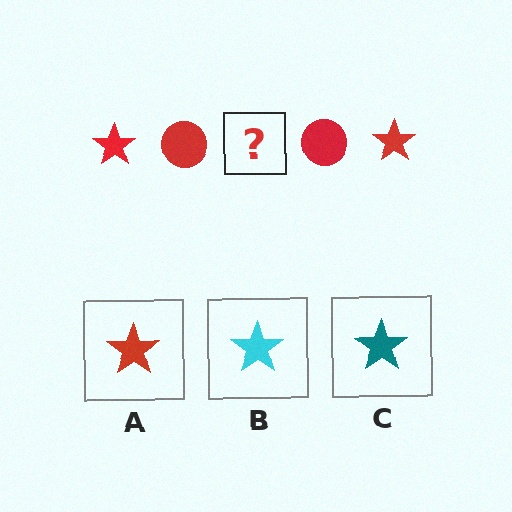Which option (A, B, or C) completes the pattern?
A.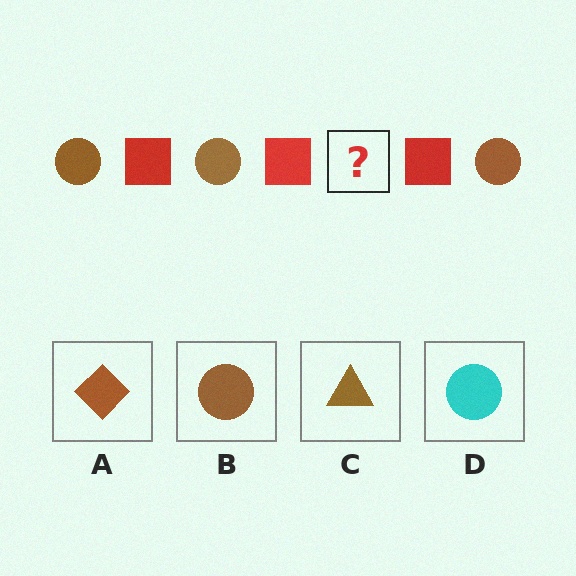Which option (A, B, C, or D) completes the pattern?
B.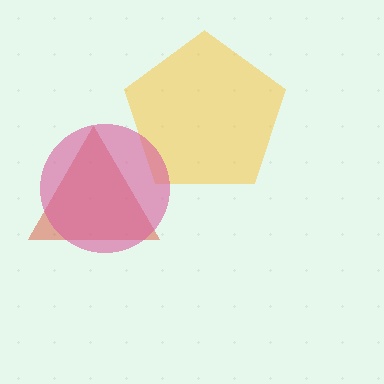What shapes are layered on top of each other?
The layered shapes are: a yellow pentagon, a red triangle, a pink circle.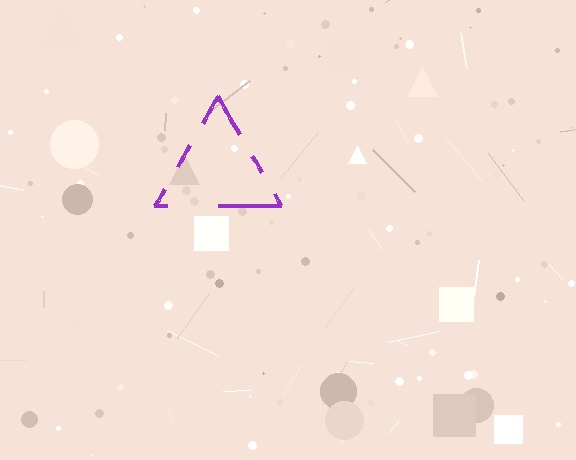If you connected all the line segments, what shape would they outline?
They would outline a triangle.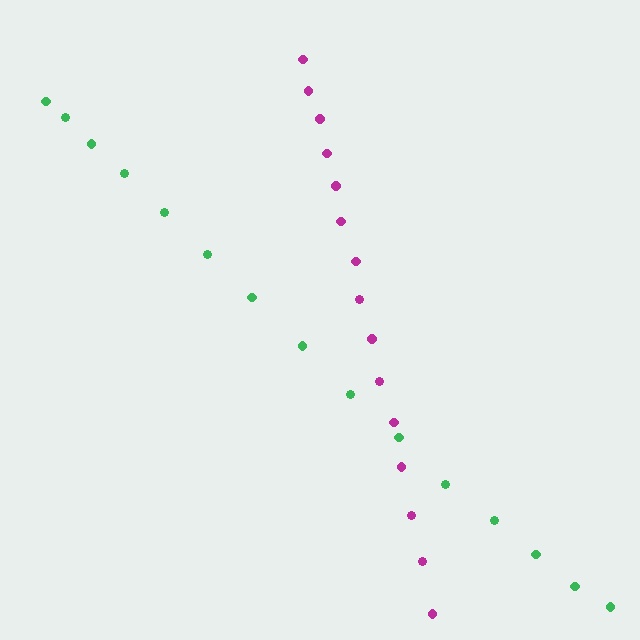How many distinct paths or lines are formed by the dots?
There are 2 distinct paths.